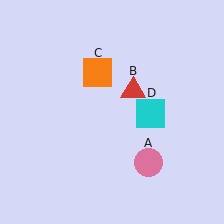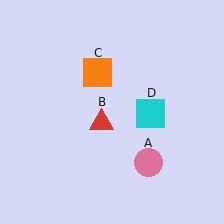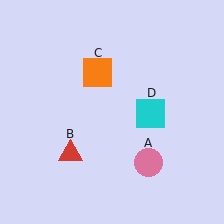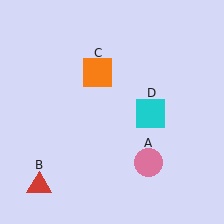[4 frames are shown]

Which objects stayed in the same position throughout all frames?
Pink circle (object A) and orange square (object C) and cyan square (object D) remained stationary.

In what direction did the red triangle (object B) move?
The red triangle (object B) moved down and to the left.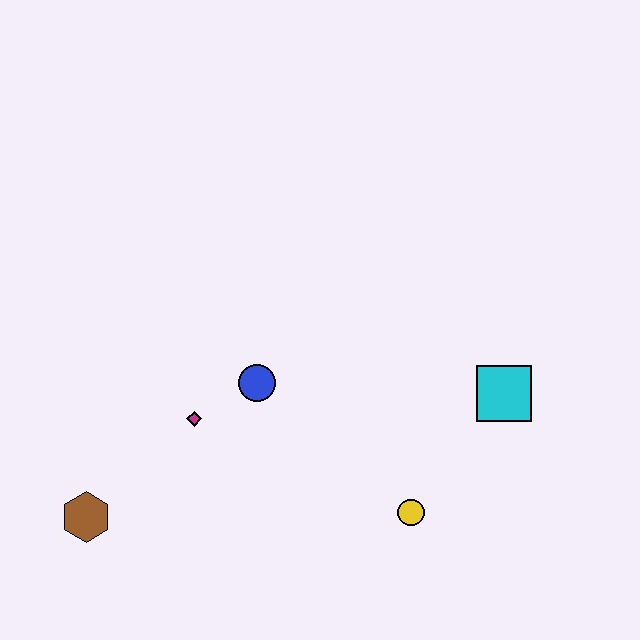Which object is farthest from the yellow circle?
The brown hexagon is farthest from the yellow circle.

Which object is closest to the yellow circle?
The cyan square is closest to the yellow circle.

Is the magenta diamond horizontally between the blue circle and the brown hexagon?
Yes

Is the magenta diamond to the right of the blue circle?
No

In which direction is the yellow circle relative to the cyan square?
The yellow circle is below the cyan square.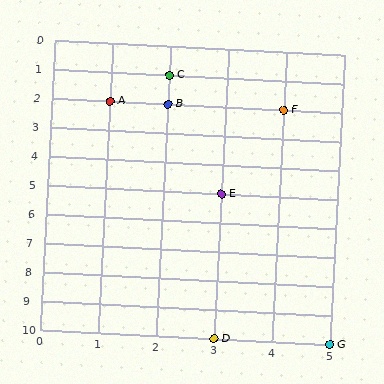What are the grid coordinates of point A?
Point A is at grid coordinates (1, 2).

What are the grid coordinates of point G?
Point G is at grid coordinates (5, 10).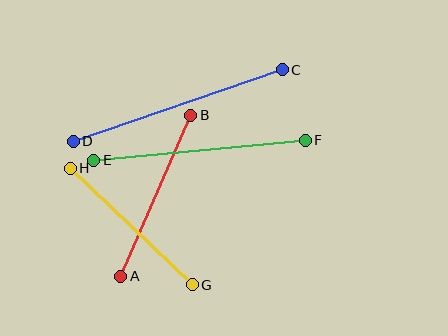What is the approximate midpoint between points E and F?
The midpoint is at approximately (200, 150) pixels.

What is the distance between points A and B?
The distance is approximately 175 pixels.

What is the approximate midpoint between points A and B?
The midpoint is at approximately (156, 196) pixels.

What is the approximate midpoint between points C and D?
The midpoint is at approximately (178, 106) pixels.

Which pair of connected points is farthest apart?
Points C and D are farthest apart.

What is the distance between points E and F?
The distance is approximately 212 pixels.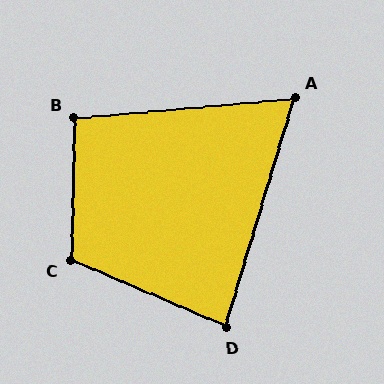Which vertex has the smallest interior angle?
A, at approximately 68 degrees.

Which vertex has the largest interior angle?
C, at approximately 112 degrees.